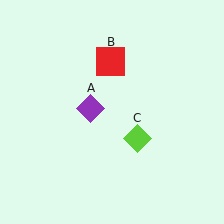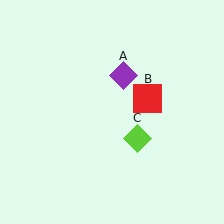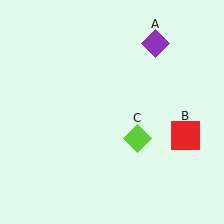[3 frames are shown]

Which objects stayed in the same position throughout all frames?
Lime diamond (object C) remained stationary.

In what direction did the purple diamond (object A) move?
The purple diamond (object A) moved up and to the right.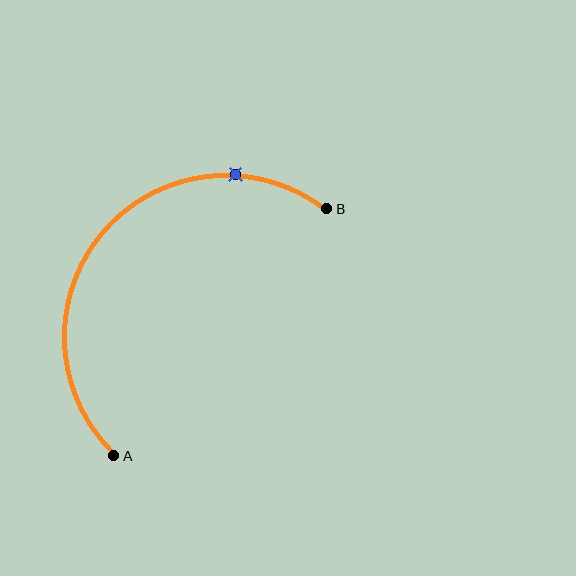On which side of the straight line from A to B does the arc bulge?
The arc bulges above and to the left of the straight line connecting A and B.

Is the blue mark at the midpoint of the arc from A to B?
No. The blue mark lies on the arc but is closer to endpoint B. The arc midpoint would be at the point on the curve equidistant along the arc from both A and B.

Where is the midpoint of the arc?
The arc midpoint is the point on the curve farthest from the straight line joining A and B. It sits above and to the left of that line.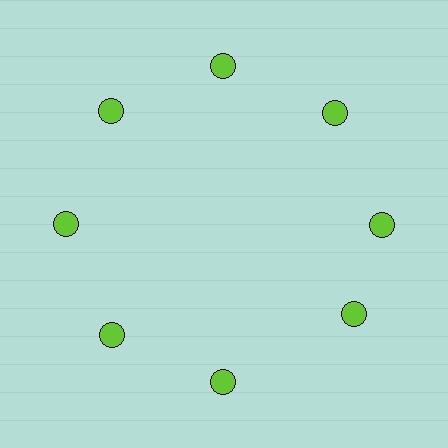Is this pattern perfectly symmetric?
No. The 8 lime circles are arranged in a ring, but one element near the 4 o'clock position is rotated out of alignment along the ring, breaking the 8-fold rotational symmetry.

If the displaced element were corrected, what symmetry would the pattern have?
It would have 8-fold rotational symmetry — the pattern would map onto itself every 45 degrees.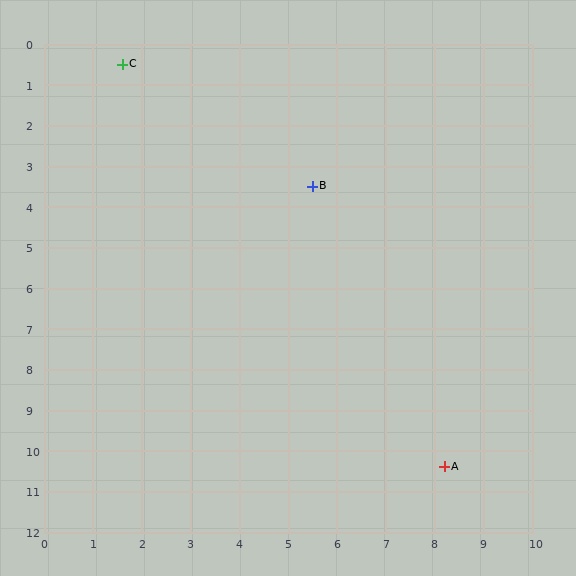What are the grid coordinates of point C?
Point C is at approximately (1.6, 0.5).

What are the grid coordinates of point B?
Point B is at approximately (5.5, 3.5).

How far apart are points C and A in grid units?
Points C and A are about 11.9 grid units apart.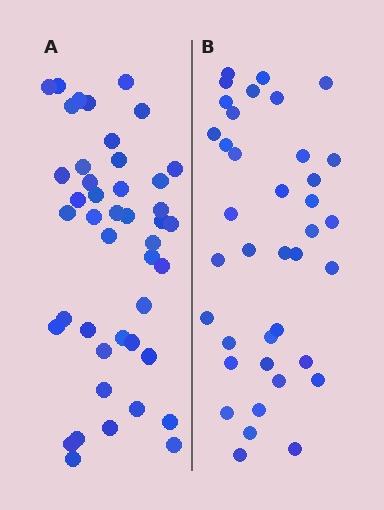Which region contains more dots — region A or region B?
Region A (the left region) has more dots.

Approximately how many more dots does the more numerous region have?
Region A has about 6 more dots than region B.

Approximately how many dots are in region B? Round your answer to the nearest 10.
About 40 dots. (The exact count is 38, which rounds to 40.)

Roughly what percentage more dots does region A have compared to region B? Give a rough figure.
About 15% more.